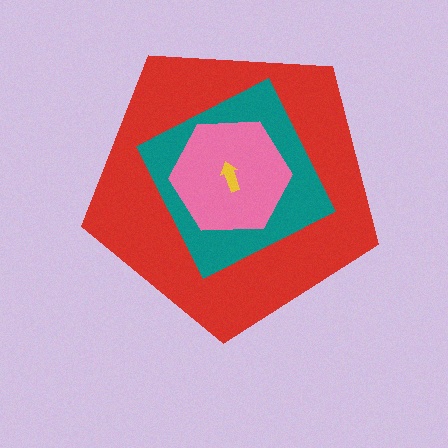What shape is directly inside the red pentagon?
The teal diamond.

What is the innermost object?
The yellow arrow.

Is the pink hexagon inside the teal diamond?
Yes.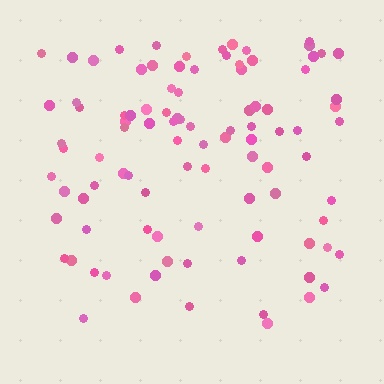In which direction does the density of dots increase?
From bottom to top, with the top side densest.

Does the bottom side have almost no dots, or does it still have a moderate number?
Still a moderate number, just noticeably fewer than the top.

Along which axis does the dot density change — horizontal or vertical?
Vertical.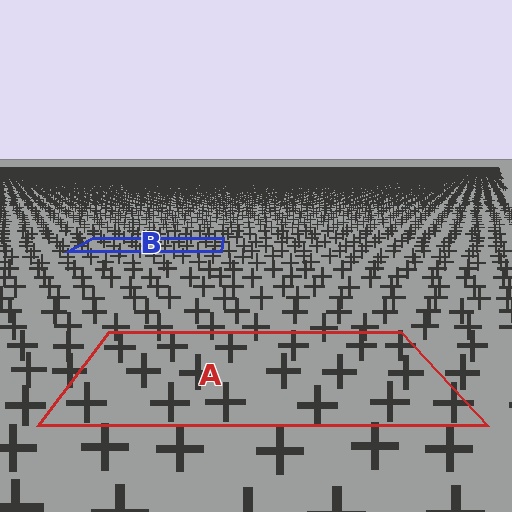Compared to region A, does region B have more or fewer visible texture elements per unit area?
Region B has more texture elements per unit area — they are packed more densely because it is farther away.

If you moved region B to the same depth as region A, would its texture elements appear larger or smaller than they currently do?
They would appear larger. At a closer depth, the same texture elements are projected at a bigger on-screen size.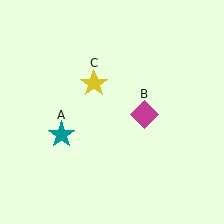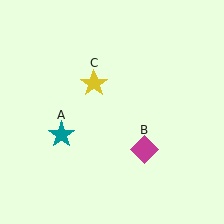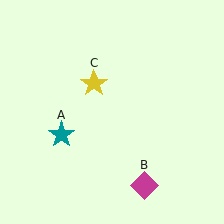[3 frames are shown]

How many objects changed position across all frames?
1 object changed position: magenta diamond (object B).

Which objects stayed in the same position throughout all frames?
Teal star (object A) and yellow star (object C) remained stationary.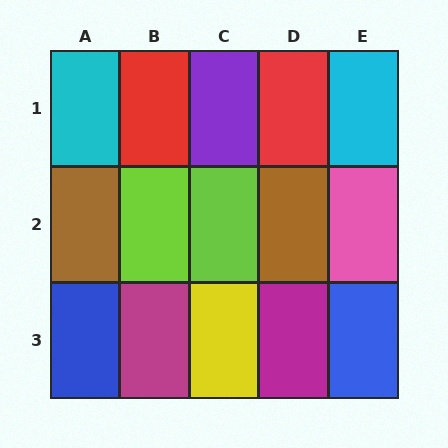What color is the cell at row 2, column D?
Brown.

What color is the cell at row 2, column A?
Brown.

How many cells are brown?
2 cells are brown.